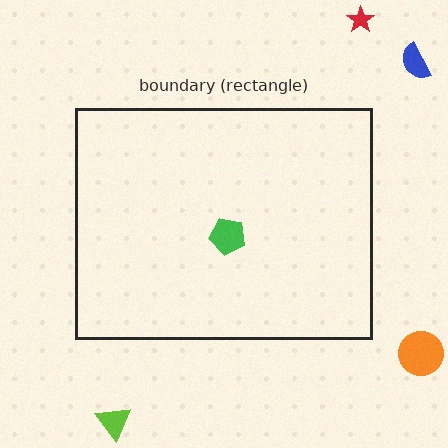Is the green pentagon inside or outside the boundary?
Inside.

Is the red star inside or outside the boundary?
Outside.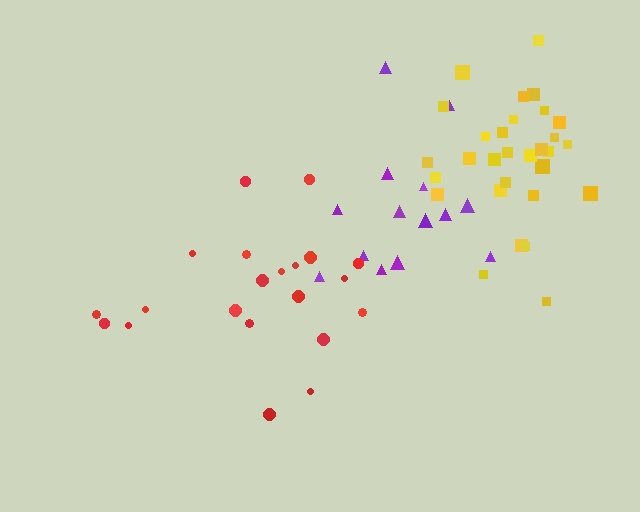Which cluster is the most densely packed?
Yellow.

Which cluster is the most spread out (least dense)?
Red.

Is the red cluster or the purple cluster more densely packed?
Purple.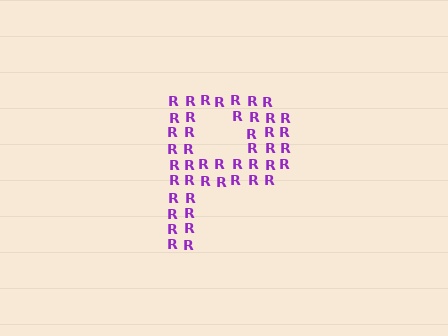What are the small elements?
The small elements are letter R's.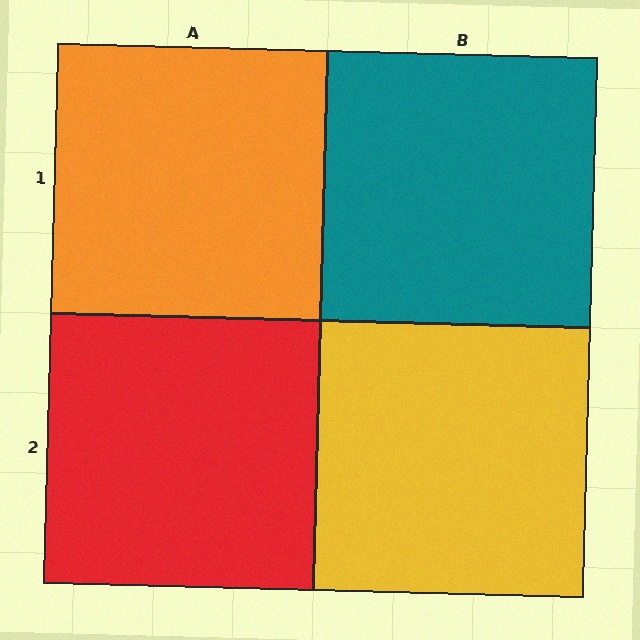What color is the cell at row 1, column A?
Orange.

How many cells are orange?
1 cell is orange.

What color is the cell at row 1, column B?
Teal.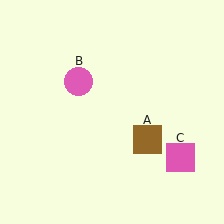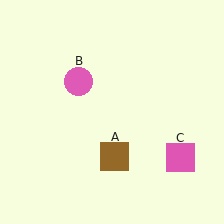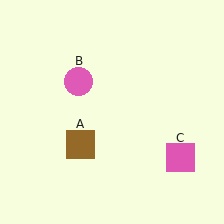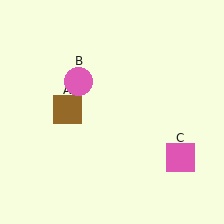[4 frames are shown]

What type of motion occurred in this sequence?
The brown square (object A) rotated clockwise around the center of the scene.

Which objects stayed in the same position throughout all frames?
Pink circle (object B) and pink square (object C) remained stationary.